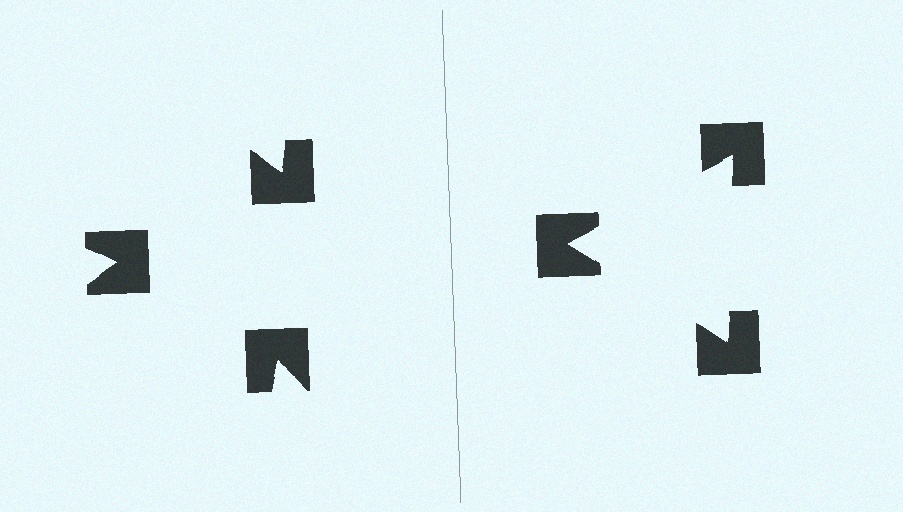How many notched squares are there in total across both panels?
6 — 3 on each side.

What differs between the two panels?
The notched squares are positioned identically on both sides; only the wedge orientations differ. On the right they align to a triangle; on the left they are misaligned.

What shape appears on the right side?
An illusory triangle.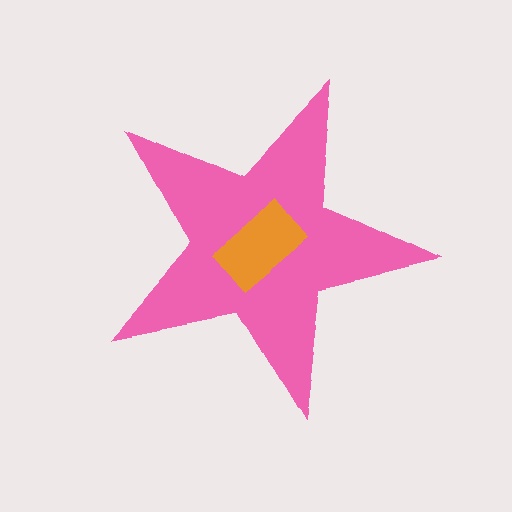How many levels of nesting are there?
2.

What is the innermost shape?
The orange rectangle.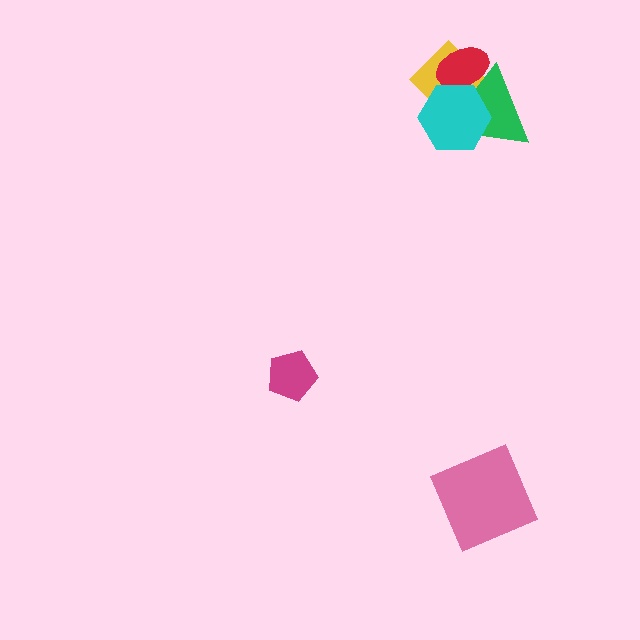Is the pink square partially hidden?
No, no other shape covers it.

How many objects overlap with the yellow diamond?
3 objects overlap with the yellow diamond.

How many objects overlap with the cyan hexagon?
3 objects overlap with the cyan hexagon.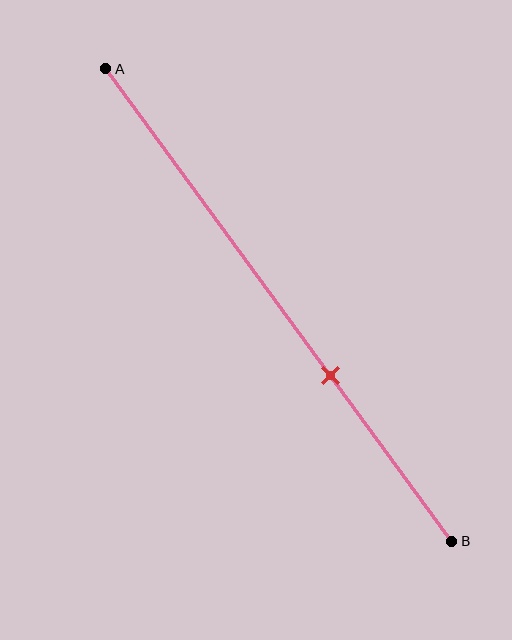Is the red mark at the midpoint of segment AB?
No, the mark is at about 65% from A, not at the 50% midpoint.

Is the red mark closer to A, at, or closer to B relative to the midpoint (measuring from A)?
The red mark is closer to point B than the midpoint of segment AB.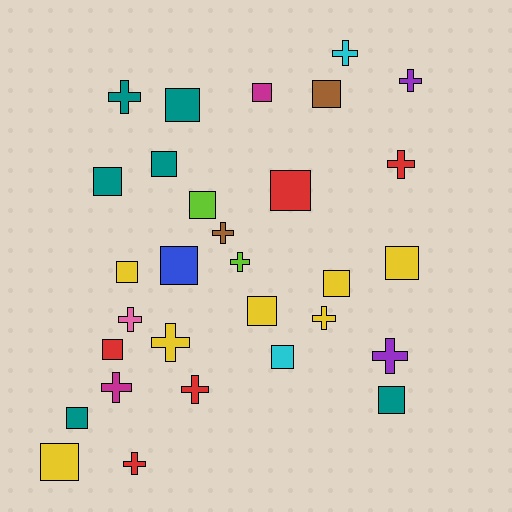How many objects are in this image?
There are 30 objects.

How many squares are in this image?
There are 17 squares.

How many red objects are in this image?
There are 5 red objects.